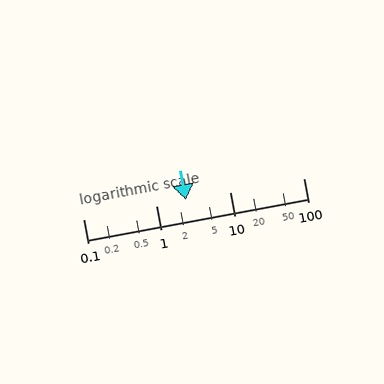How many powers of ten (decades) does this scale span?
The scale spans 3 decades, from 0.1 to 100.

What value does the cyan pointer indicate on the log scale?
The pointer indicates approximately 2.5.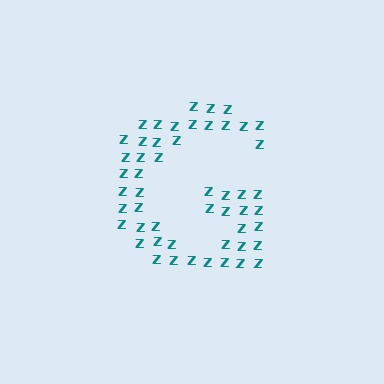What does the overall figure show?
The overall figure shows the letter G.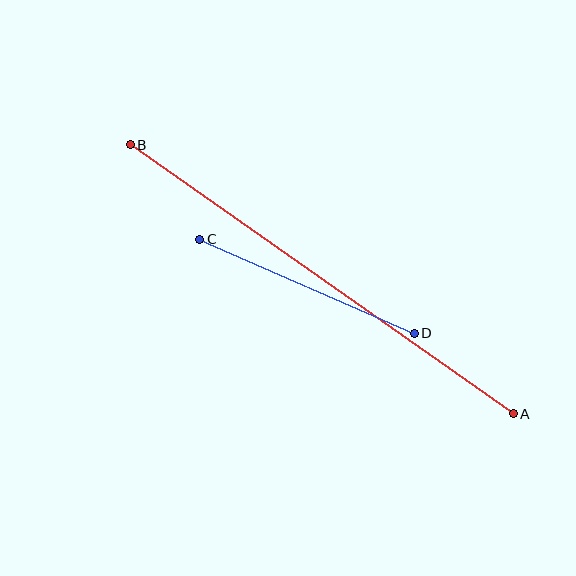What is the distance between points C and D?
The distance is approximately 234 pixels.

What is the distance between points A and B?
The distance is approximately 468 pixels.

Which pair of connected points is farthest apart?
Points A and B are farthest apart.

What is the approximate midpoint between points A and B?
The midpoint is at approximately (322, 279) pixels.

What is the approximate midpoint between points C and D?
The midpoint is at approximately (307, 286) pixels.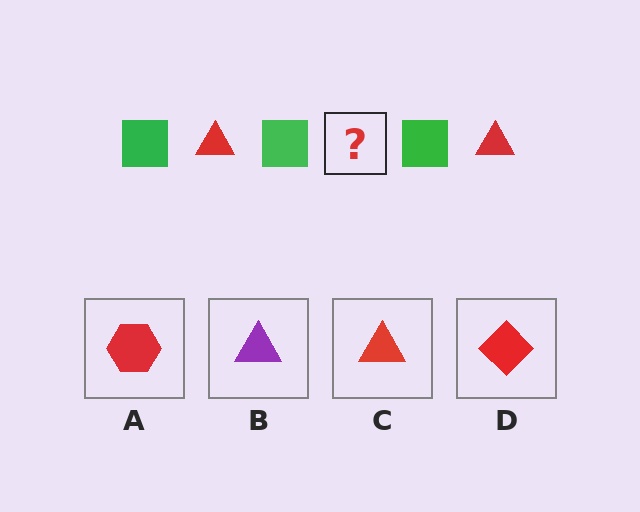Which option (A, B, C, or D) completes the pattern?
C.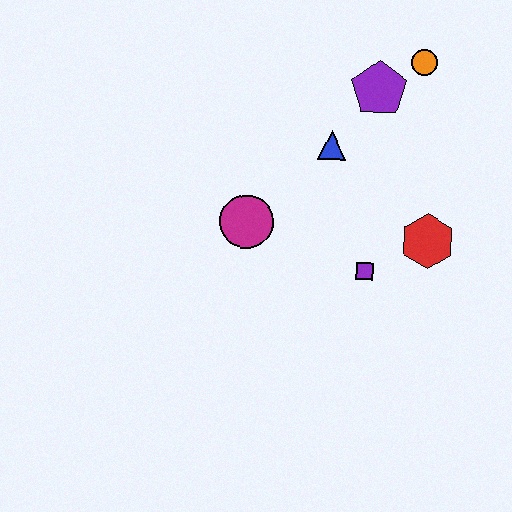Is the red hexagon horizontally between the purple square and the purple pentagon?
No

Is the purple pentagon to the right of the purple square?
Yes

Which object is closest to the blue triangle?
The purple pentagon is closest to the blue triangle.